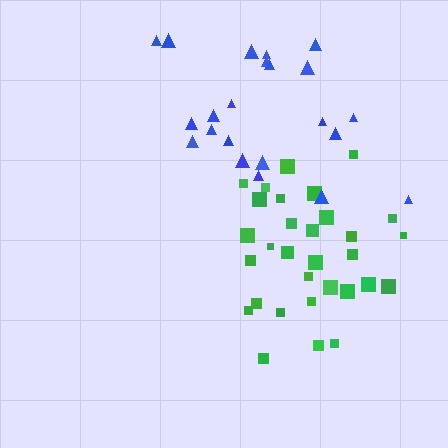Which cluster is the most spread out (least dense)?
Blue.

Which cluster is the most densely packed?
Green.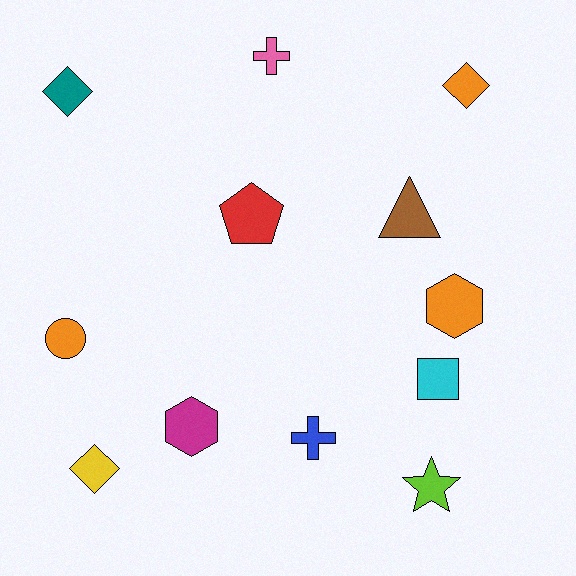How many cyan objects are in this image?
There is 1 cyan object.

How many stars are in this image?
There is 1 star.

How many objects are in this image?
There are 12 objects.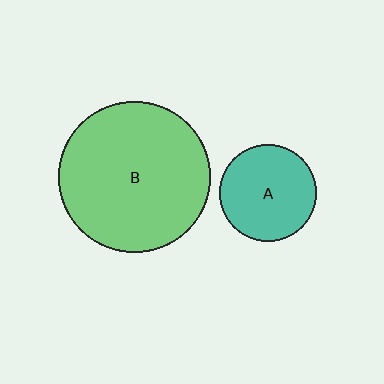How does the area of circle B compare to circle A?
Approximately 2.4 times.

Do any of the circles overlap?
No, none of the circles overlap.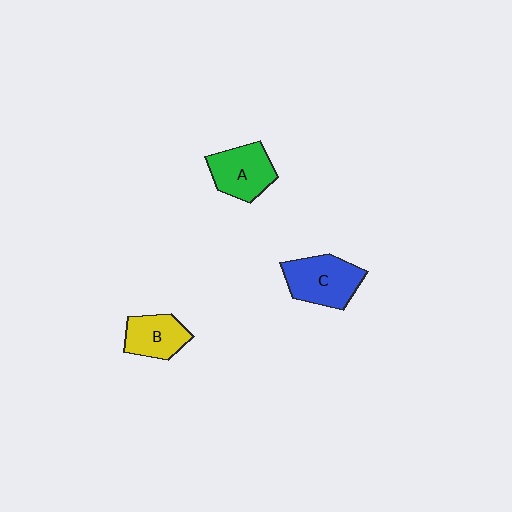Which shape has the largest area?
Shape C (blue).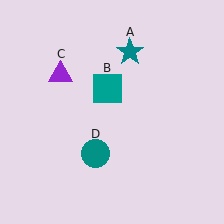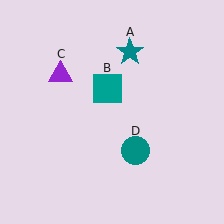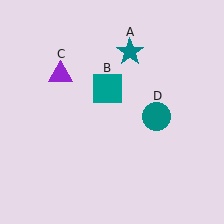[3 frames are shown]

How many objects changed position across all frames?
1 object changed position: teal circle (object D).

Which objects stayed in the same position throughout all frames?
Teal star (object A) and teal square (object B) and purple triangle (object C) remained stationary.